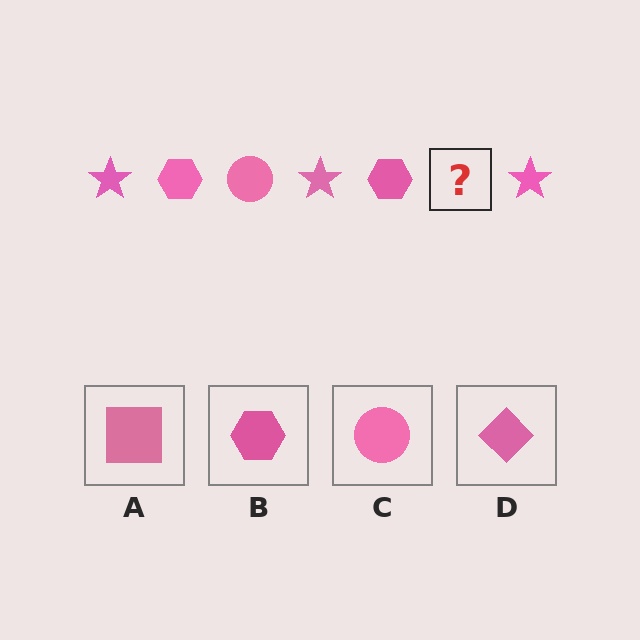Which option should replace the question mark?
Option C.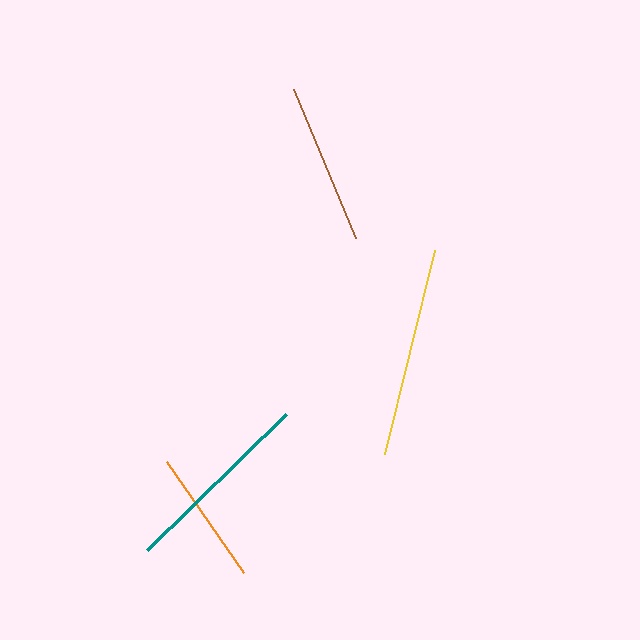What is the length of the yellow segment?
The yellow segment is approximately 210 pixels long.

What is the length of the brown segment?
The brown segment is approximately 162 pixels long.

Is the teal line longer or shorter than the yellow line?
The yellow line is longer than the teal line.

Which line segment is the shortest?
The orange line is the shortest at approximately 135 pixels.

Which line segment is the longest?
The yellow line is the longest at approximately 210 pixels.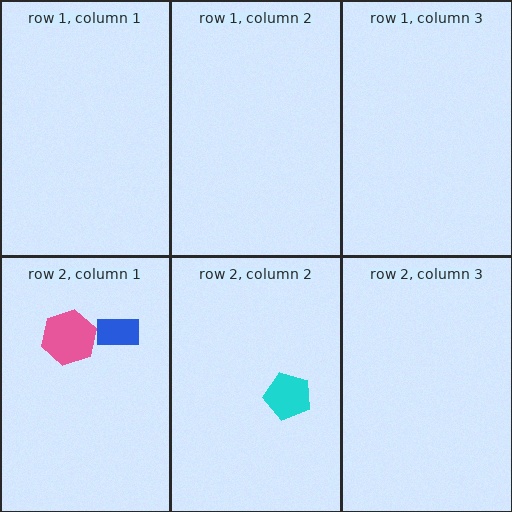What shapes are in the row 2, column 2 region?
The cyan pentagon.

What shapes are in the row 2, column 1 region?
The blue rectangle, the pink hexagon.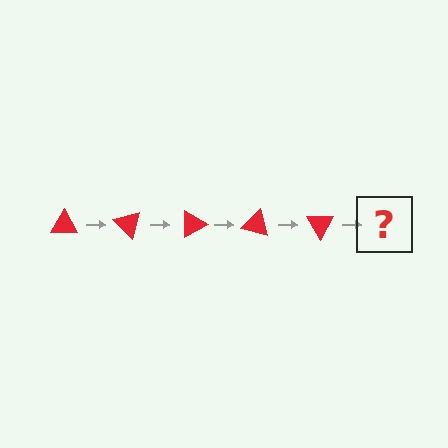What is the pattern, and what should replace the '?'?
The pattern is that the triangle rotates 45 degrees each step. The '?' should be a red triangle rotated 225 degrees.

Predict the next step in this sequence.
The next step is a red triangle rotated 225 degrees.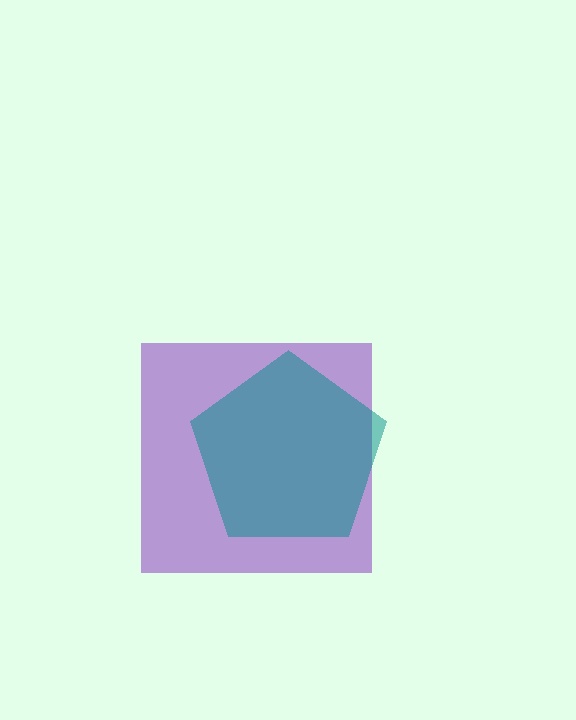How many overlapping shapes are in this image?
There are 2 overlapping shapes in the image.